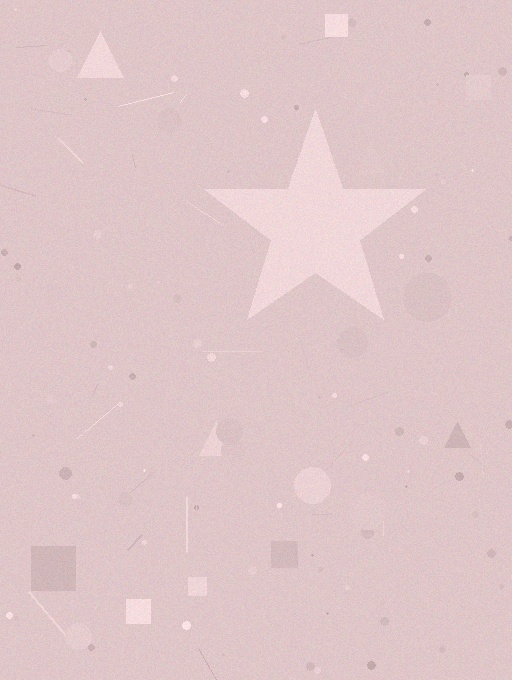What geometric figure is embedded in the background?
A star is embedded in the background.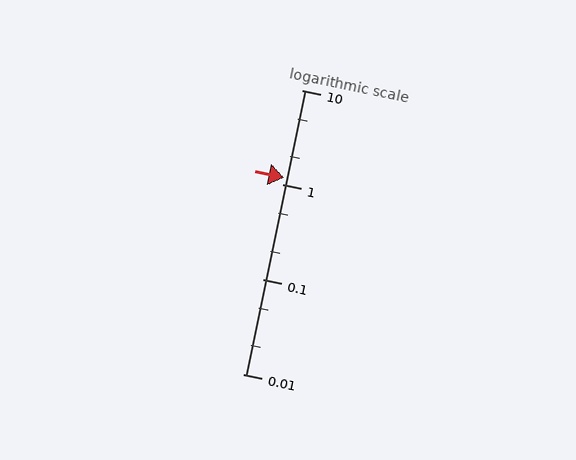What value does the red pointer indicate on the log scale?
The pointer indicates approximately 1.2.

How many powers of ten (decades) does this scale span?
The scale spans 3 decades, from 0.01 to 10.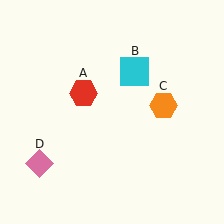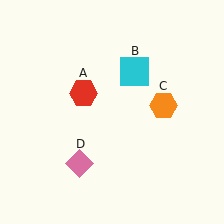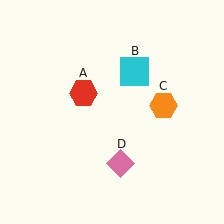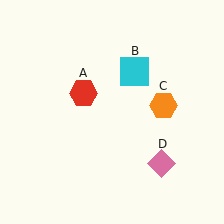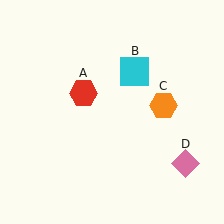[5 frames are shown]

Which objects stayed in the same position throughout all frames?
Red hexagon (object A) and cyan square (object B) and orange hexagon (object C) remained stationary.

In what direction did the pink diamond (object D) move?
The pink diamond (object D) moved right.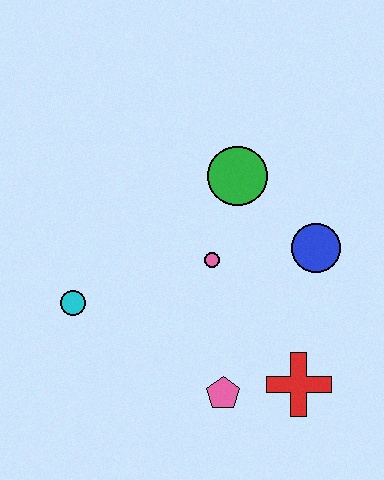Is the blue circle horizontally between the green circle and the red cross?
No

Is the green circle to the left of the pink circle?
No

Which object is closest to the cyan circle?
The pink circle is closest to the cyan circle.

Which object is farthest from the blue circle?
The cyan circle is farthest from the blue circle.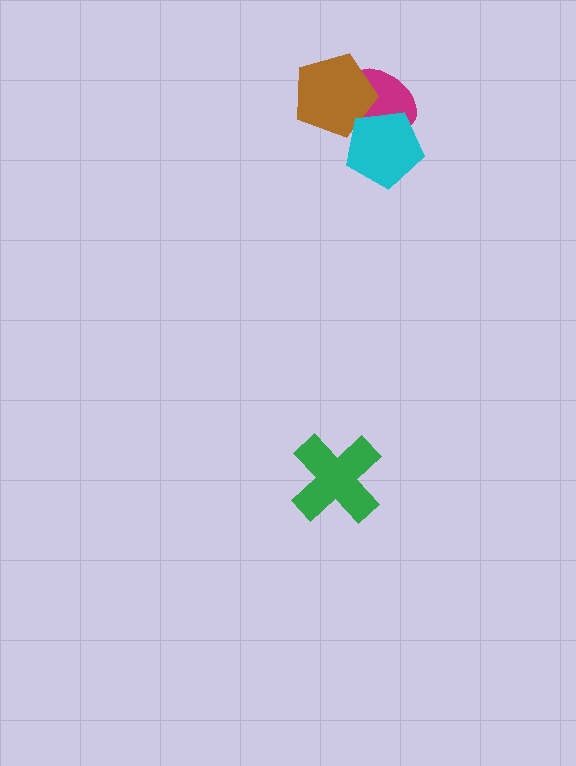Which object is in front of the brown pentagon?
The cyan pentagon is in front of the brown pentagon.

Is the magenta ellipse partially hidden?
Yes, it is partially covered by another shape.